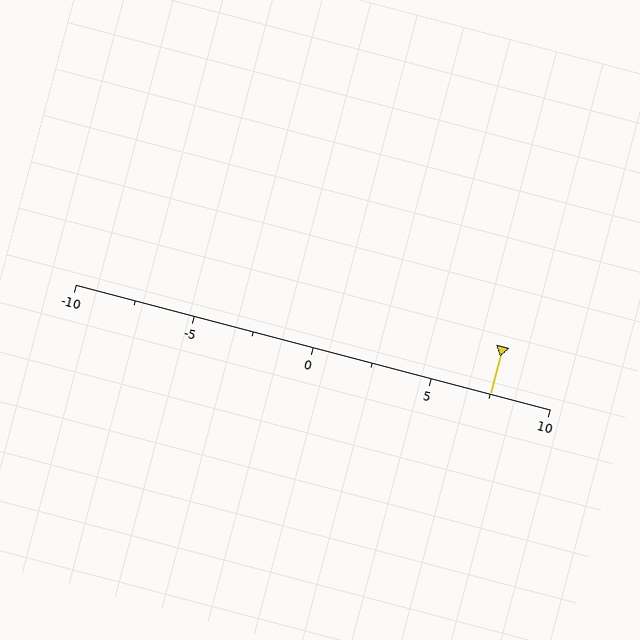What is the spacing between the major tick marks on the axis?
The major ticks are spaced 5 apart.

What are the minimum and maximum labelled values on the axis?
The axis runs from -10 to 10.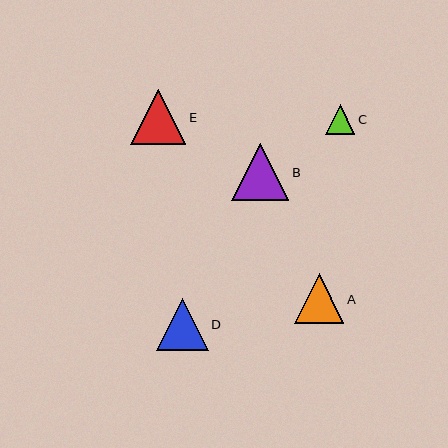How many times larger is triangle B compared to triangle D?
Triangle B is approximately 1.1 times the size of triangle D.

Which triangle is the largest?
Triangle B is the largest with a size of approximately 57 pixels.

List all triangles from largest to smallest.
From largest to smallest: B, E, D, A, C.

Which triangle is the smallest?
Triangle C is the smallest with a size of approximately 30 pixels.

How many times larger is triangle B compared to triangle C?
Triangle B is approximately 1.9 times the size of triangle C.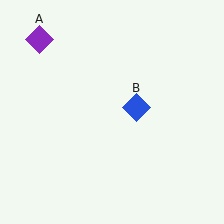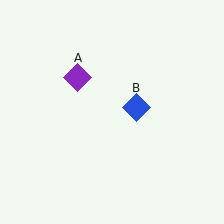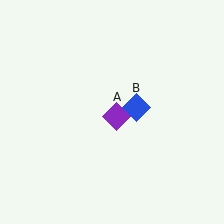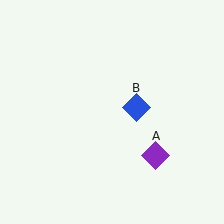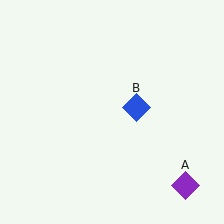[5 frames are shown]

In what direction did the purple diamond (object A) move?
The purple diamond (object A) moved down and to the right.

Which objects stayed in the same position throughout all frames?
Blue diamond (object B) remained stationary.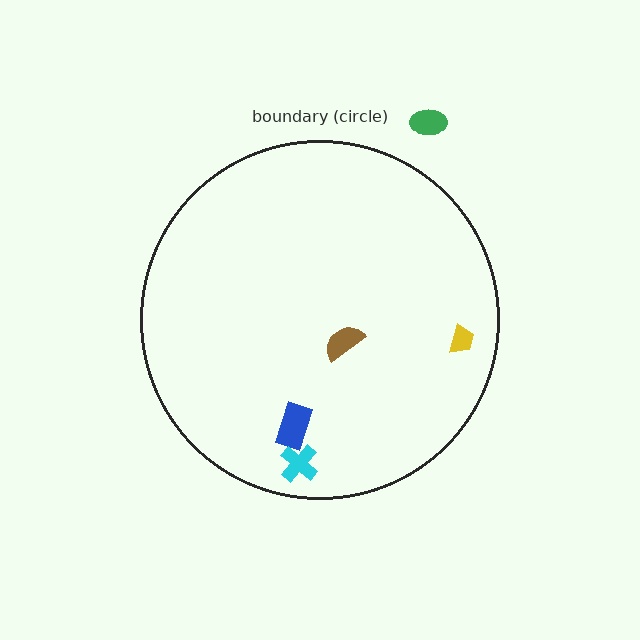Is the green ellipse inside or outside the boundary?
Outside.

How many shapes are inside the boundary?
4 inside, 1 outside.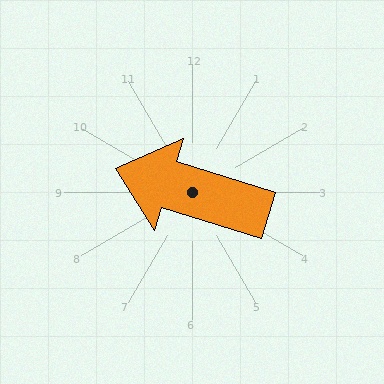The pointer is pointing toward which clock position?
Roughly 10 o'clock.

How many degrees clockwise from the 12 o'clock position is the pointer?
Approximately 287 degrees.